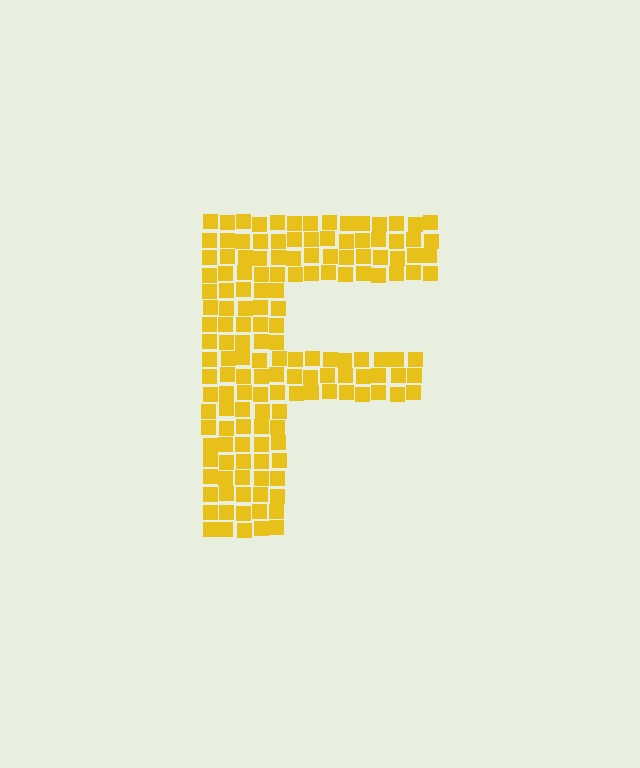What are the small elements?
The small elements are squares.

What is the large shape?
The large shape is the letter F.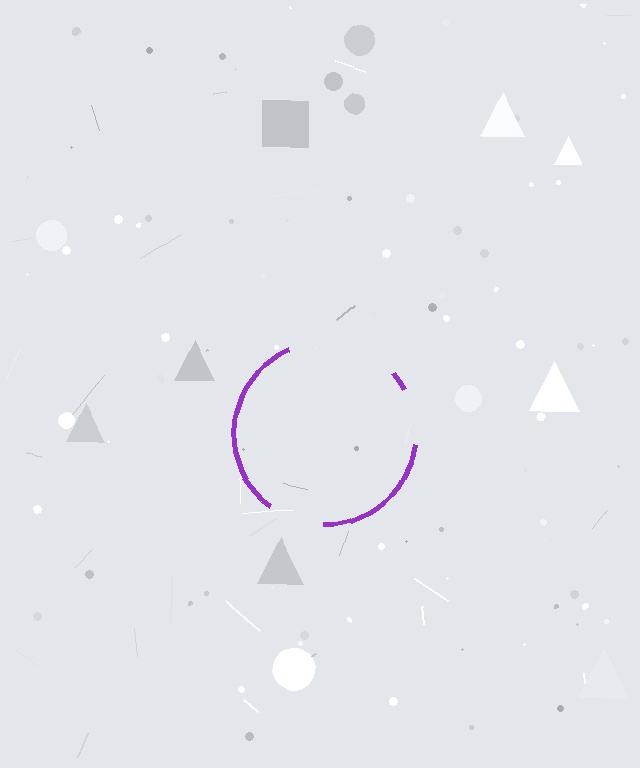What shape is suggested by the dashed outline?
The dashed outline suggests a circle.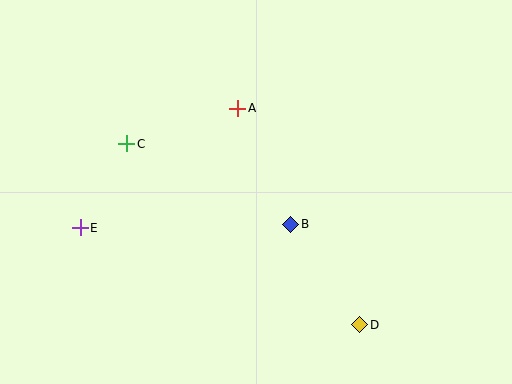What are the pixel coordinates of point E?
Point E is at (80, 228).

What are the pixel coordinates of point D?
Point D is at (360, 325).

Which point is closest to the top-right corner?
Point A is closest to the top-right corner.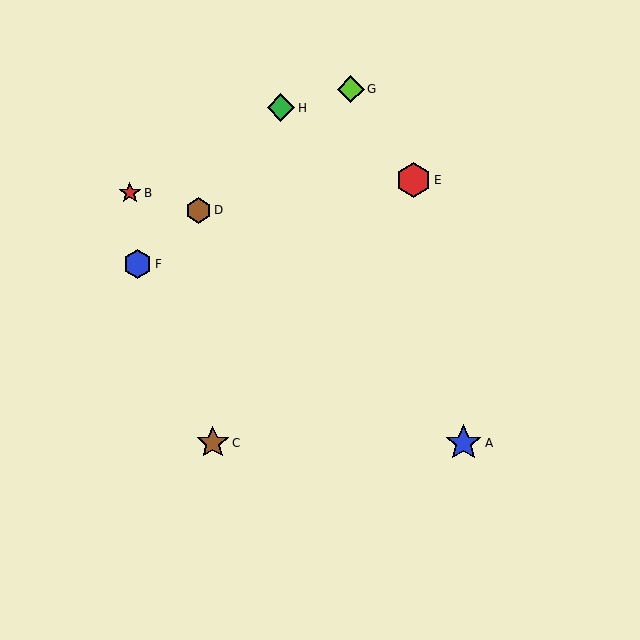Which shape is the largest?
The blue star (labeled A) is the largest.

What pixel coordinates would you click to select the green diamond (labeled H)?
Click at (281, 108) to select the green diamond H.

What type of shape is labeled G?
Shape G is a lime diamond.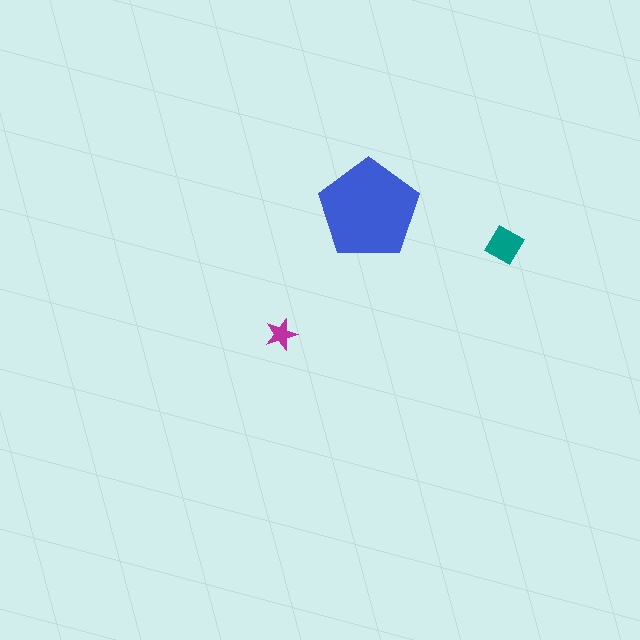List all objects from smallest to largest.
The magenta star, the teal diamond, the blue pentagon.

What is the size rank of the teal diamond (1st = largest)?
2nd.